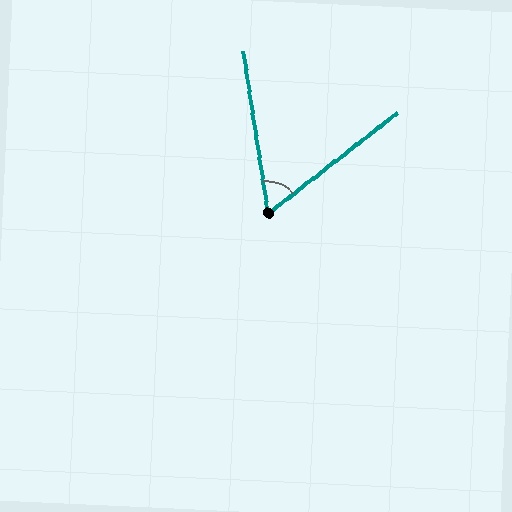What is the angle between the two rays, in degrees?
Approximately 61 degrees.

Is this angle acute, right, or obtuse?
It is acute.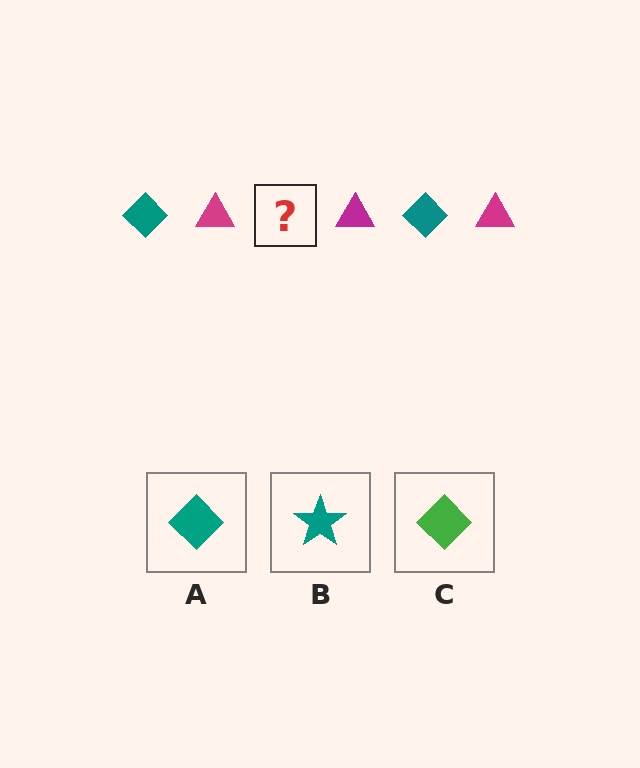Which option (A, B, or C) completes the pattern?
A.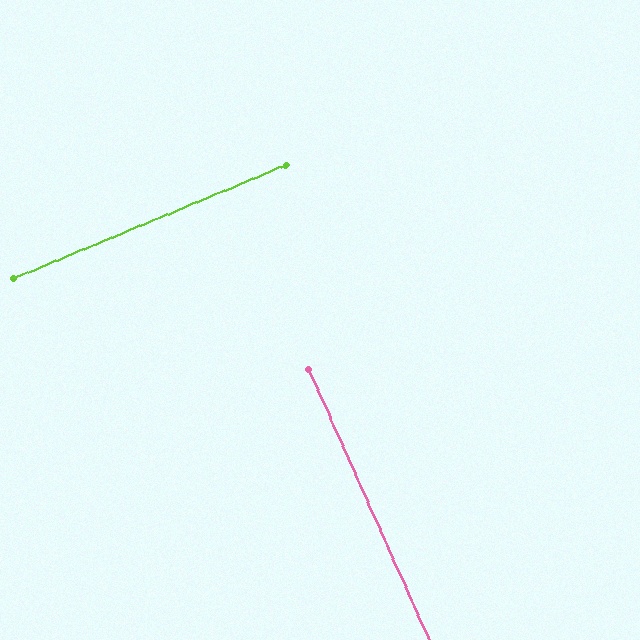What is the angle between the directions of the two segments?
Approximately 89 degrees.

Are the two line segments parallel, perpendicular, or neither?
Perpendicular — they meet at approximately 89°.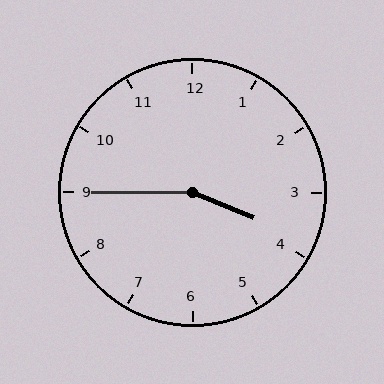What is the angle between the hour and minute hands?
Approximately 158 degrees.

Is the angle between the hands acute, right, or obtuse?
It is obtuse.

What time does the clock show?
3:45.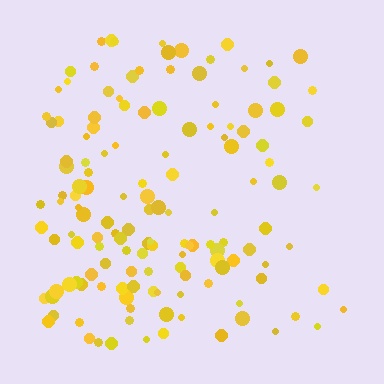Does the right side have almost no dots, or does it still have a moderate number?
Still a moderate number, just noticeably fewer than the left.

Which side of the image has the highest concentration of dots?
The left.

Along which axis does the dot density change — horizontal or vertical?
Horizontal.